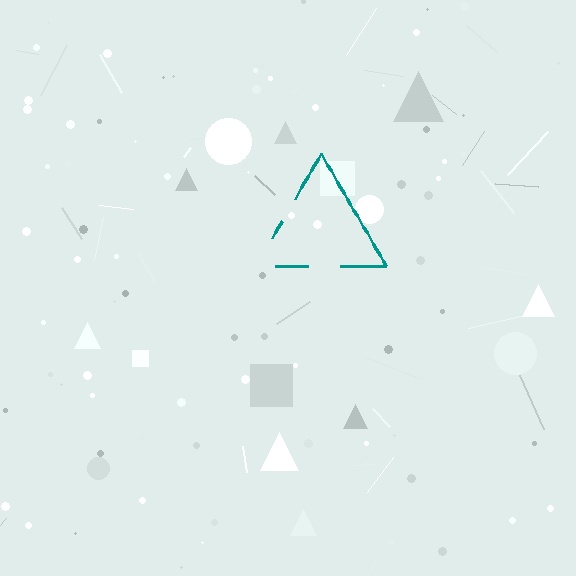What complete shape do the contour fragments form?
The contour fragments form a triangle.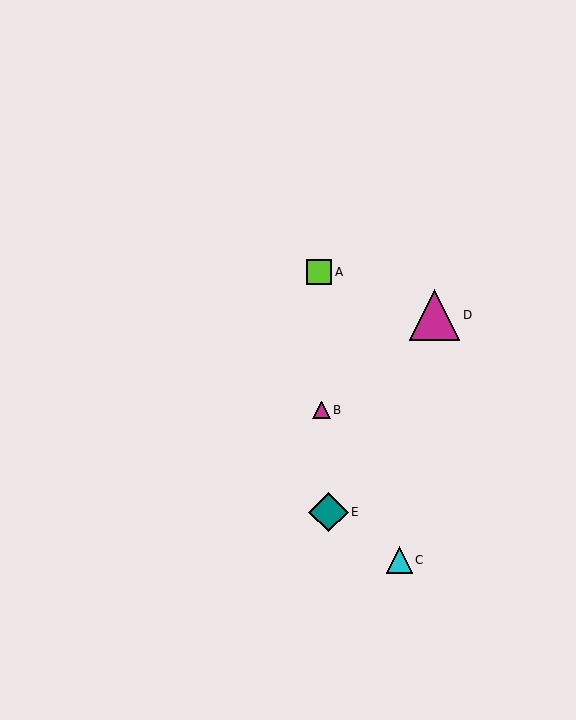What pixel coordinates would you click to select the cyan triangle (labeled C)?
Click at (399, 560) to select the cyan triangle C.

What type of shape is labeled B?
Shape B is a magenta triangle.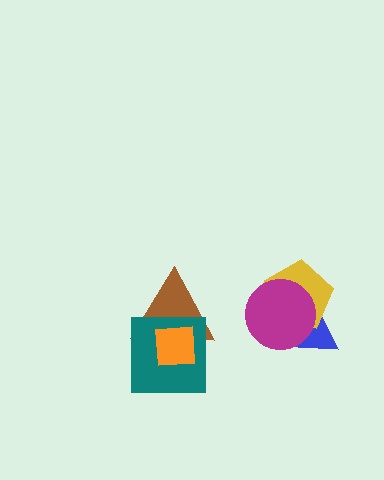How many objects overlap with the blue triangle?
2 objects overlap with the blue triangle.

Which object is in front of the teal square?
The orange square is in front of the teal square.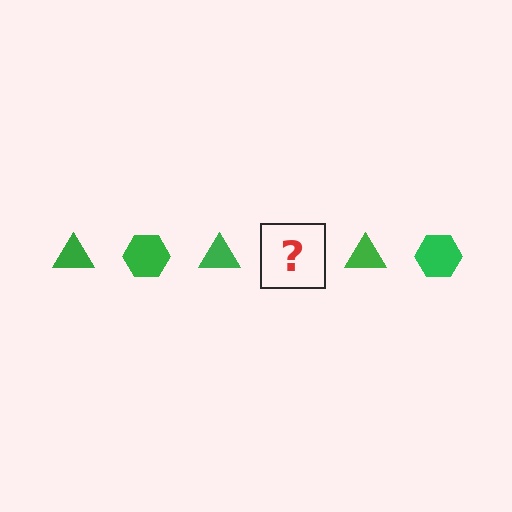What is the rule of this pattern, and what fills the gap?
The rule is that the pattern cycles through triangle, hexagon shapes in green. The gap should be filled with a green hexagon.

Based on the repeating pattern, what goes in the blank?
The blank should be a green hexagon.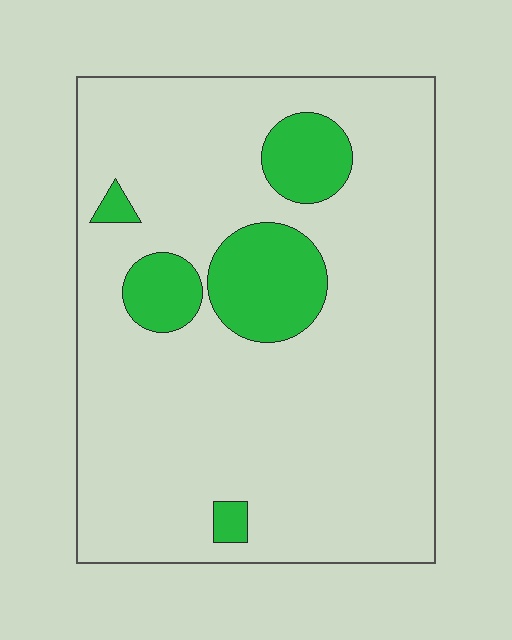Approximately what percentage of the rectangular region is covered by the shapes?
Approximately 15%.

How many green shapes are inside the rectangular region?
5.